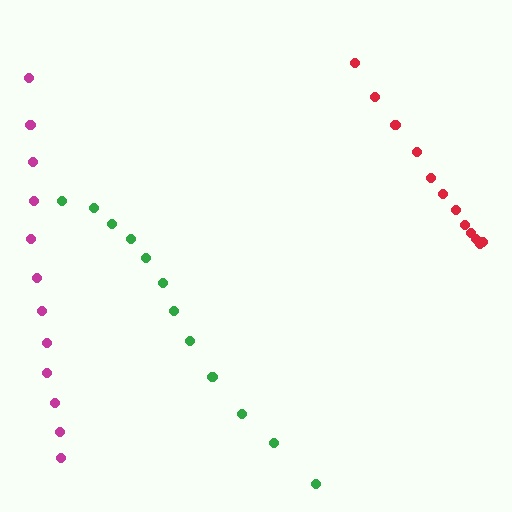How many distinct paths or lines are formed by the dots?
There are 3 distinct paths.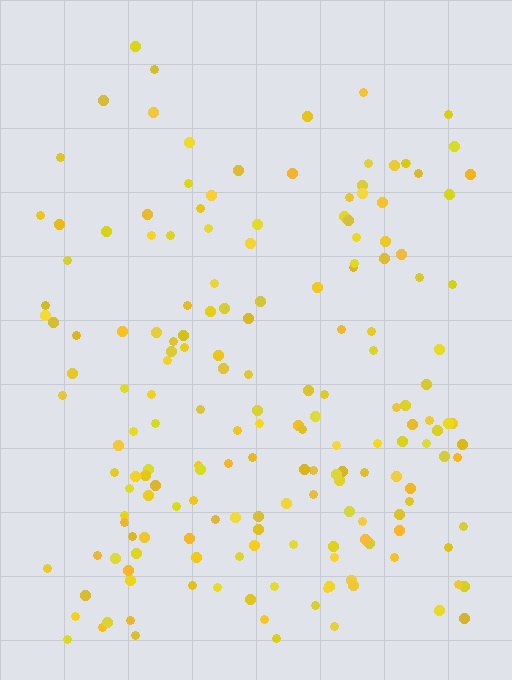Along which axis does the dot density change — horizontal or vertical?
Vertical.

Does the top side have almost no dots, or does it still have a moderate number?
Still a moderate number, just noticeably fewer than the bottom.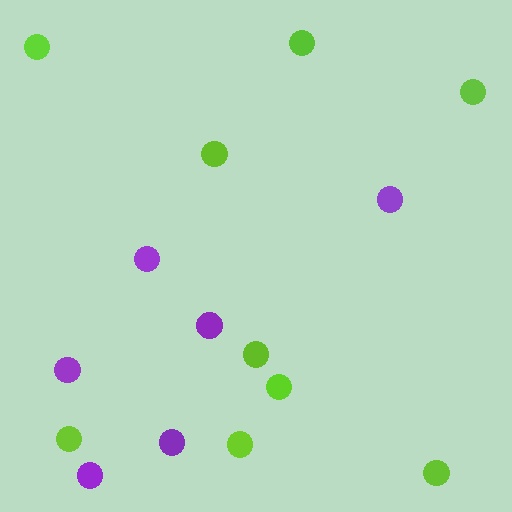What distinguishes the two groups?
There are 2 groups: one group of purple circles (6) and one group of lime circles (9).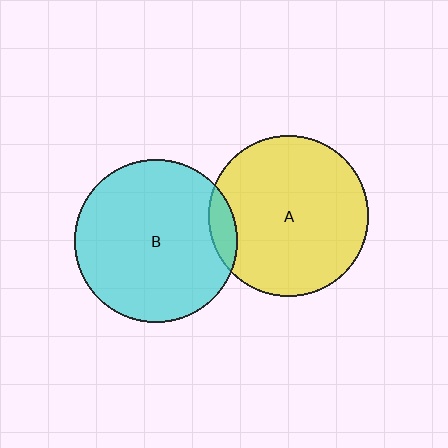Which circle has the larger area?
Circle B (cyan).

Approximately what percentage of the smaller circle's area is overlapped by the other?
Approximately 10%.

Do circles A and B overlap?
Yes.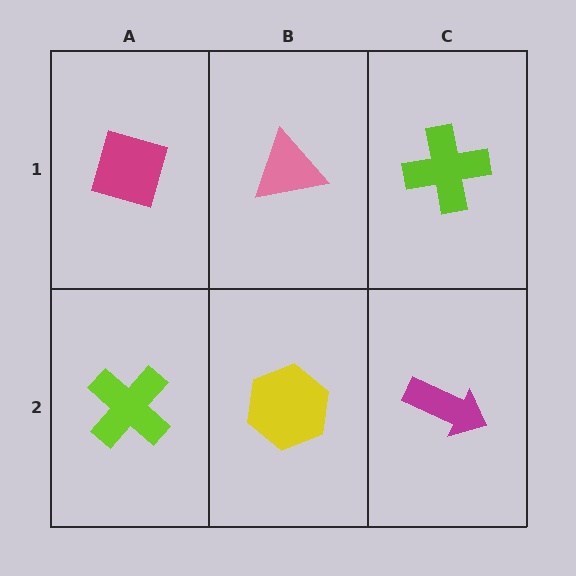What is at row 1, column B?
A pink triangle.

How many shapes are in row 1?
3 shapes.